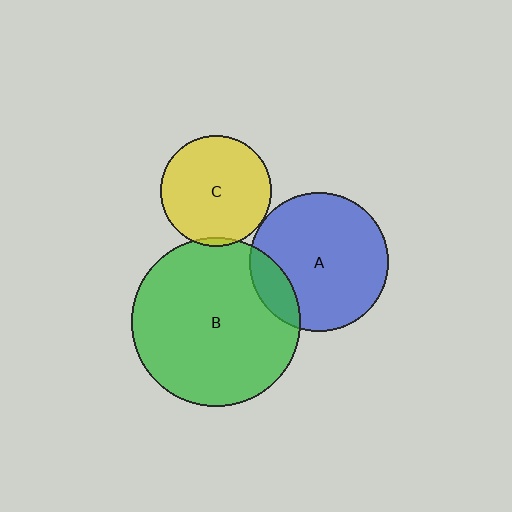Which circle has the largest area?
Circle B (green).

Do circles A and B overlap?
Yes.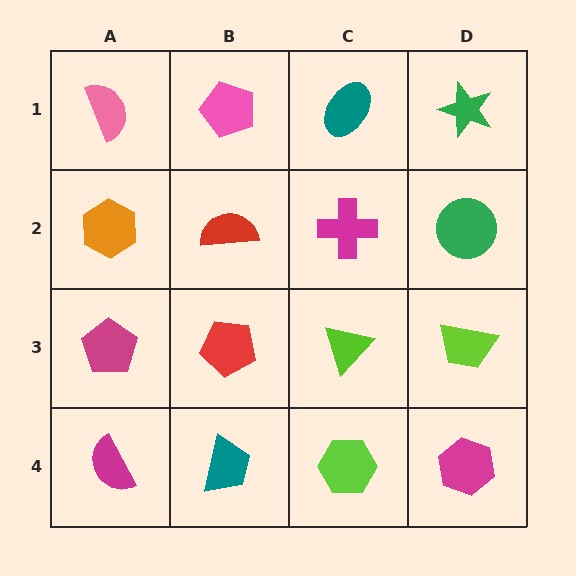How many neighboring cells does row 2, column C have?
4.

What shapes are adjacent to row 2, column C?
A teal ellipse (row 1, column C), a lime triangle (row 3, column C), a red semicircle (row 2, column B), a green circle (row 2, column D).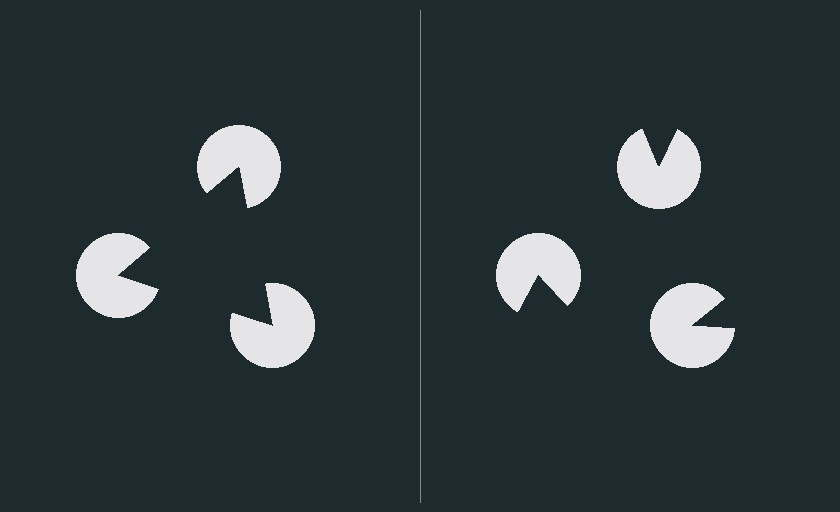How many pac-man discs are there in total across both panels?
6 — 3 on each side.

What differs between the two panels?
The pac-man discs are positioned identically on both sides; only the wedge orientations differ. On the left they align to a triangle; on the right they are misaligned.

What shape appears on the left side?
An illusory triangle.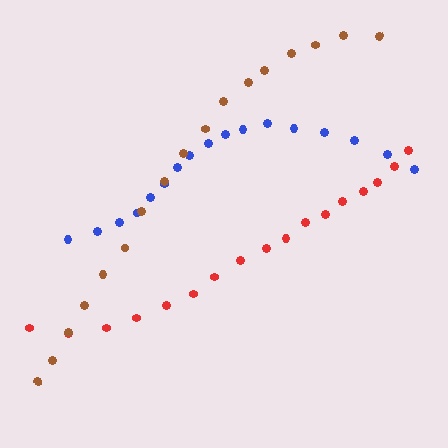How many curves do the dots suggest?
There are 3 distinct paths.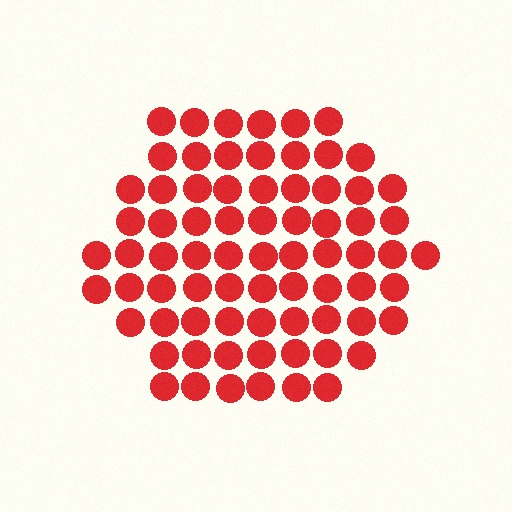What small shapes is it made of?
It is made of small circles.